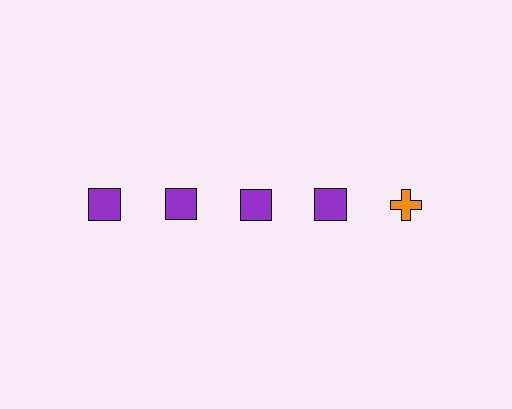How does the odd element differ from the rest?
It differs in both color (orange instead of purple) and shape (cross instead of square).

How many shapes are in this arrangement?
There are 5 shapes arranged in a grid pattern.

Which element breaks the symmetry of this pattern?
The orange cross in the top row, rightmost column breaks the symmetry. All other shapes are purple squares.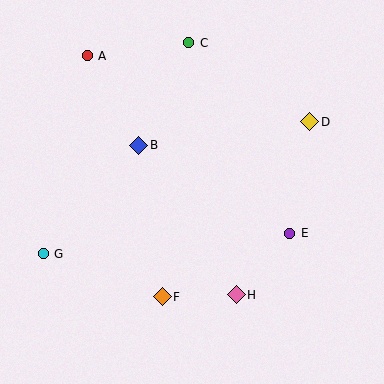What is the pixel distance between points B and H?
The distance between B and H is 178 pixels.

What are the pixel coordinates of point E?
Point E is at (290, 233).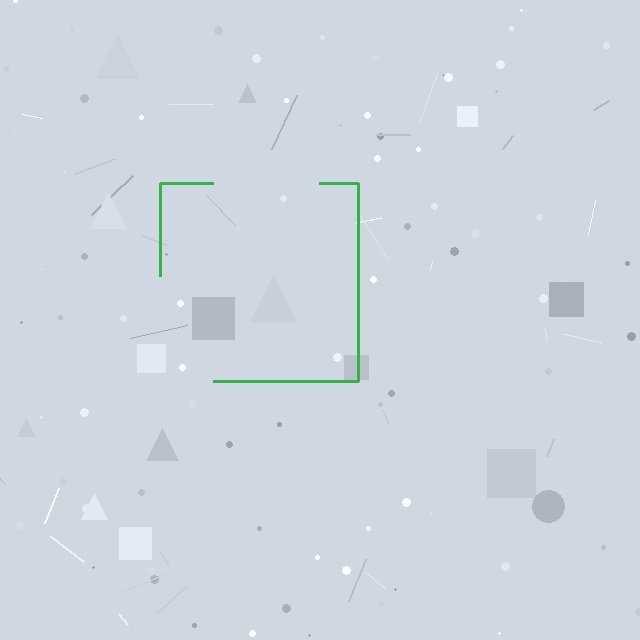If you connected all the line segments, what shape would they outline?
They would outline a square.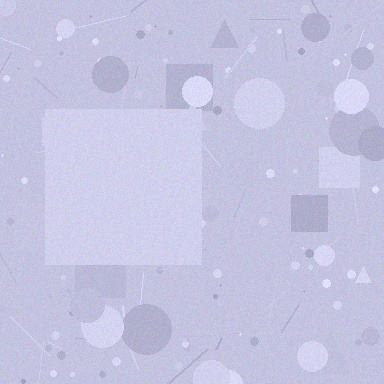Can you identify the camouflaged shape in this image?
The camouflaged shape is a square.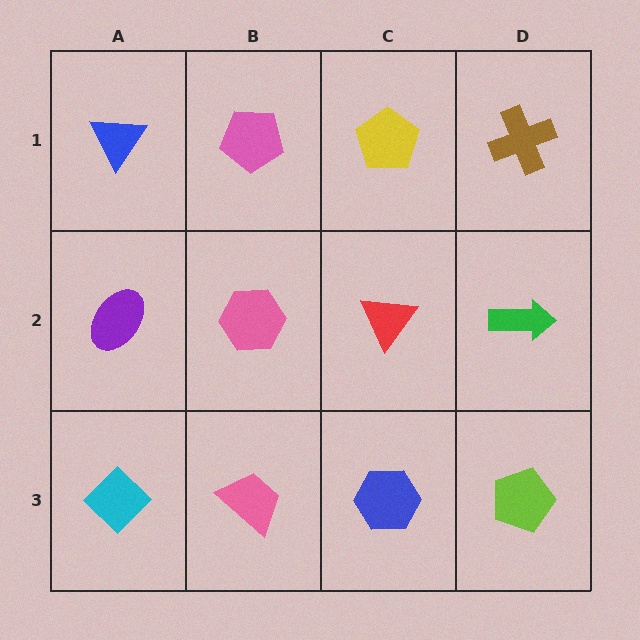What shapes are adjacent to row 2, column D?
A brown cross (row 1, column D), a lime pentagon (row 3, column D), a red triangle (row 2, column C).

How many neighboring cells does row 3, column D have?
2.